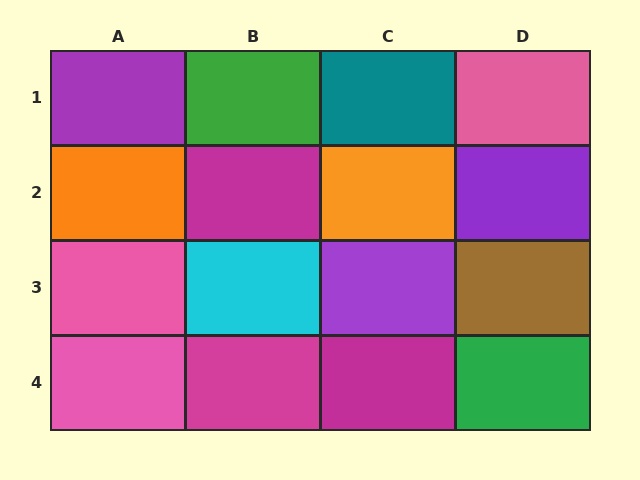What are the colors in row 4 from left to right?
Pink, magenta, magenta, green.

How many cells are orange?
2 cells are orange.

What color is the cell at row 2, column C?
Orange.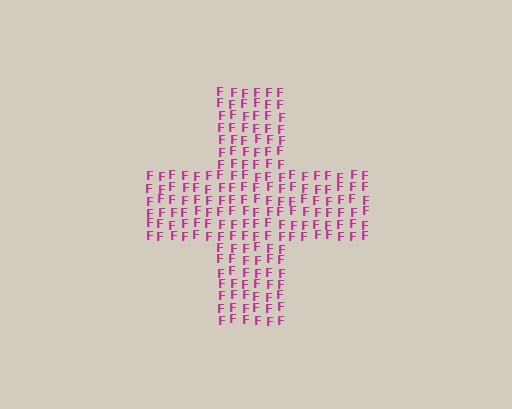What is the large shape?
The large shape is a cross.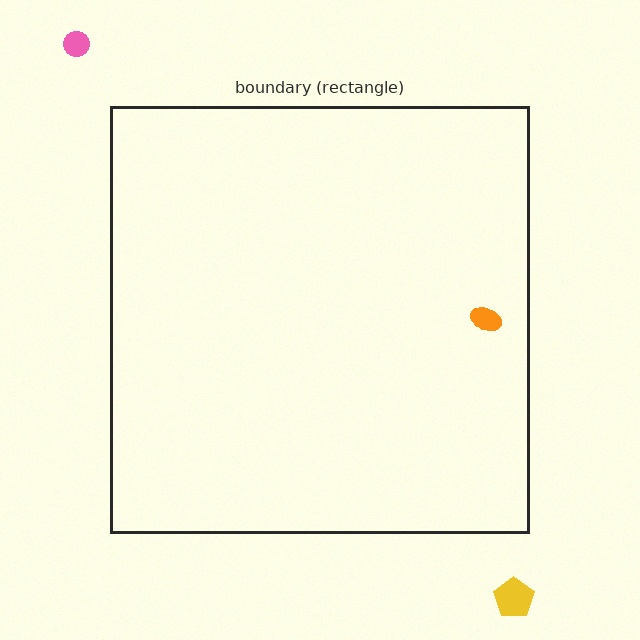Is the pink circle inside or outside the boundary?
Outside.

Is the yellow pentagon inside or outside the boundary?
Outside.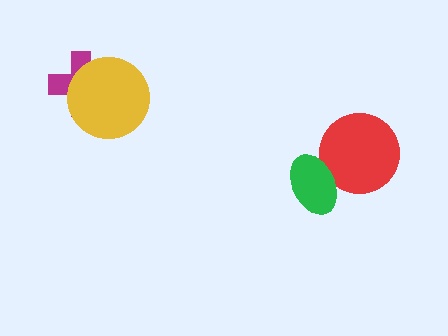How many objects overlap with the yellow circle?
1 object overlaps with the yellow circle.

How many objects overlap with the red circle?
1 object overlaps with the red circle.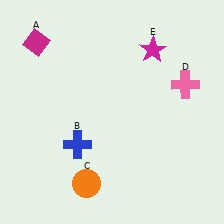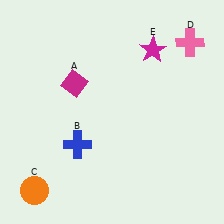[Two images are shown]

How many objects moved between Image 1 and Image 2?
3 objects moved between the two images.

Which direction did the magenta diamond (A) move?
The magenta diamond (A) moved down.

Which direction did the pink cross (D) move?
The pink cross (D) moved up.